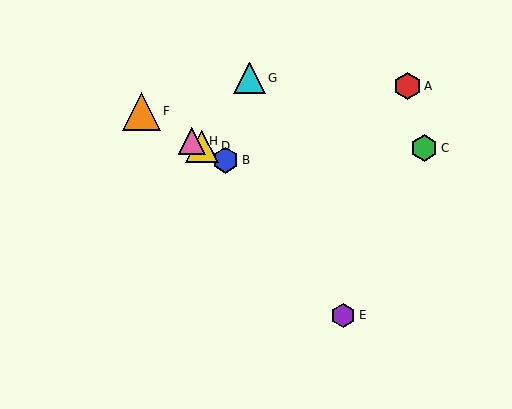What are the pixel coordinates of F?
Object F is at (141, 111).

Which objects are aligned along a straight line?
Objects B, D, F, H are aligned along a straight line.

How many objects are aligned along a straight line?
4 objects (B, D, F, H) are aligned along a straight line.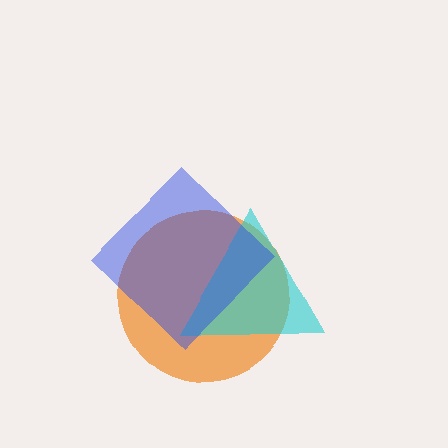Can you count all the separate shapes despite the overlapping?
Yes, there are 3 separate shapes.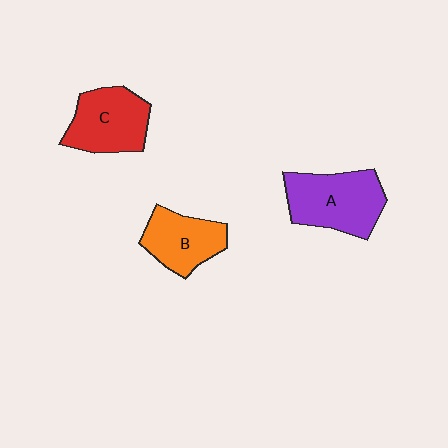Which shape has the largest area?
Shape A (purple).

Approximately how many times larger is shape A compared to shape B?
Approximately 1.3 times.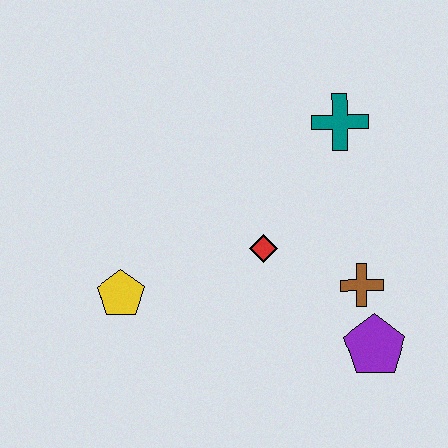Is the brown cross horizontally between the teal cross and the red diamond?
No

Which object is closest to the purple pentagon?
The brown cross is closest to the purple pentagon.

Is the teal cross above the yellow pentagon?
Yes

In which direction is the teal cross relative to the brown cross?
The teal cross is above the brown cross.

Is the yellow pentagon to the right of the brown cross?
No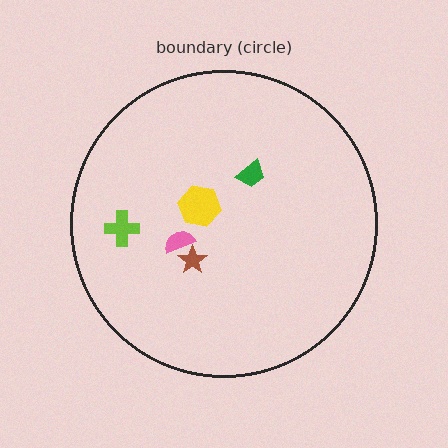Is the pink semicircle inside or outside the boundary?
Inside.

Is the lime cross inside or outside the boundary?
Inside.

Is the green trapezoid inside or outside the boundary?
Inside.